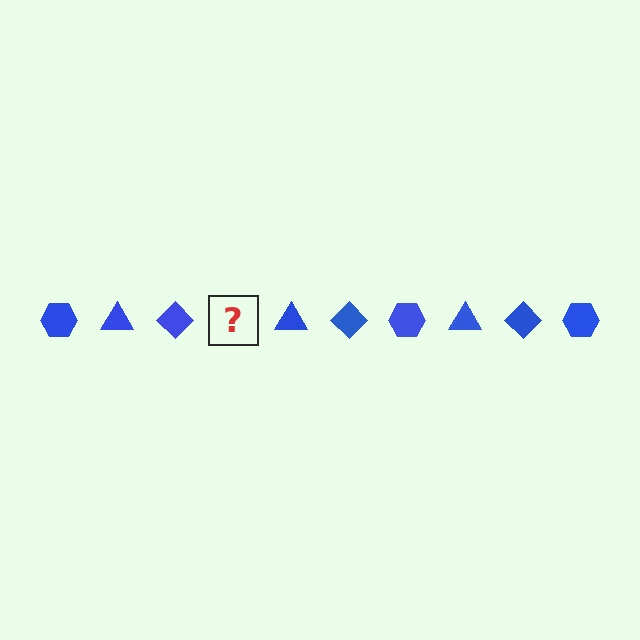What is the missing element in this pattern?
The missing element is a blue hexagon.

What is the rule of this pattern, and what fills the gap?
The rule is that the pattern cycles through hexagon, triangle, diamond shapes in blue. The gap should be filled with a blue hexagon.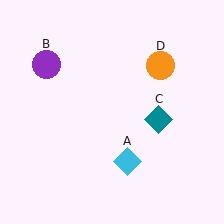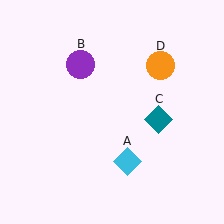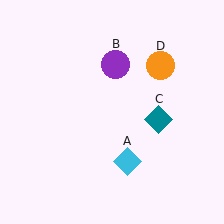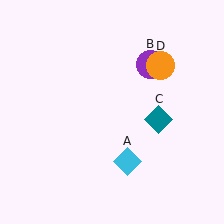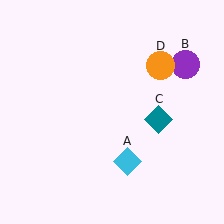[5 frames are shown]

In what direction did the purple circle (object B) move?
The purple circle (object B) moved right.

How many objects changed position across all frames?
1 object changed position: purple circle (object B).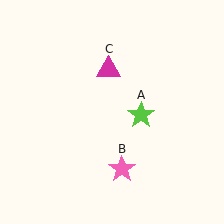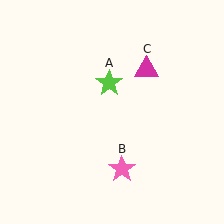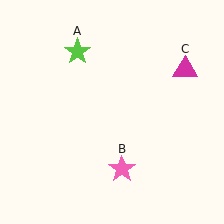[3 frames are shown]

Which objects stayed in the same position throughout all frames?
Pink star (object B) remained stationary.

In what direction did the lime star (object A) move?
The lime star (object A) moved up and to the left.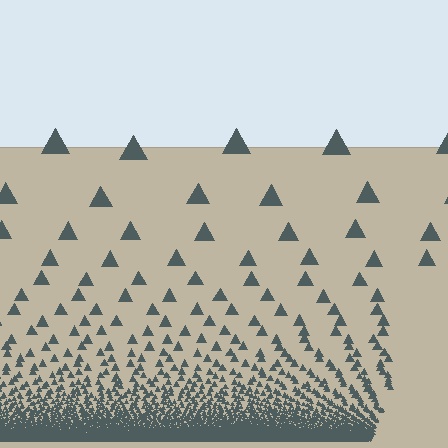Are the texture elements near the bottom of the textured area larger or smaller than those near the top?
Smaller. The gradient is inverted — elements near the bottom are smaller and denser.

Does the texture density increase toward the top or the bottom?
Density increases toward the bottom.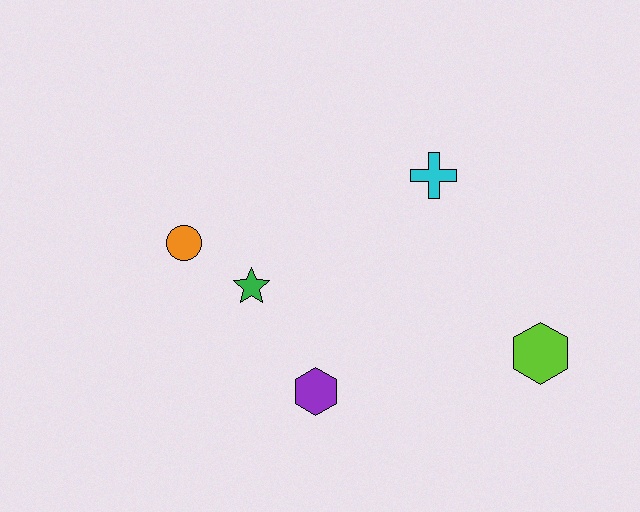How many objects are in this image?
There are 5 objects.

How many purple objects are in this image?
There is 1 purple object.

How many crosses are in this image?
There is 1 cross.